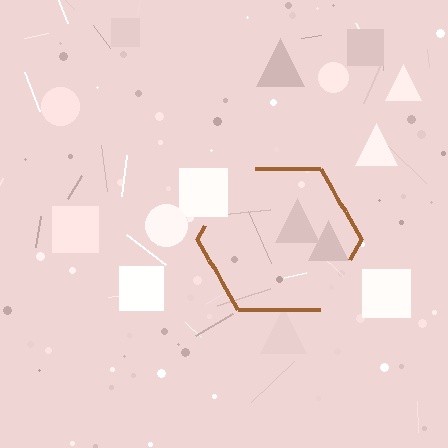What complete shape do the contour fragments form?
The contour fragments form a hexagon.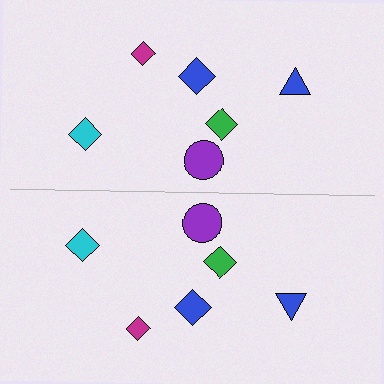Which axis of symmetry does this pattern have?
The pattern has a horizontal axis of symmetry running through the center of the image.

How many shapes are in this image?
There are 12 shapes in this image.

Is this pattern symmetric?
Yes, this pattern has bilateral (reflection) symmetry.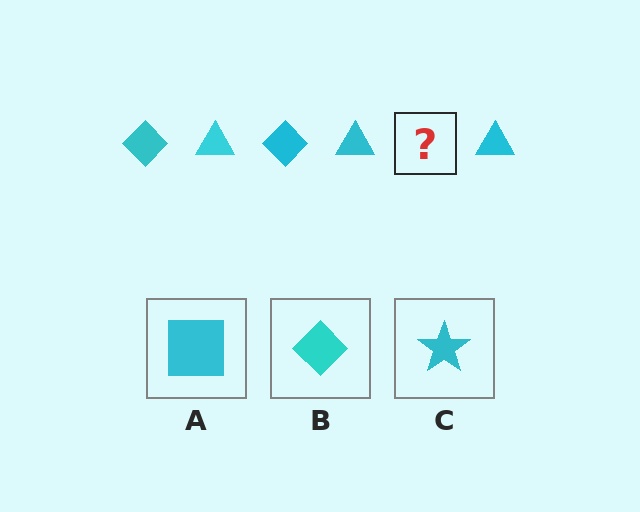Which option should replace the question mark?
Option B.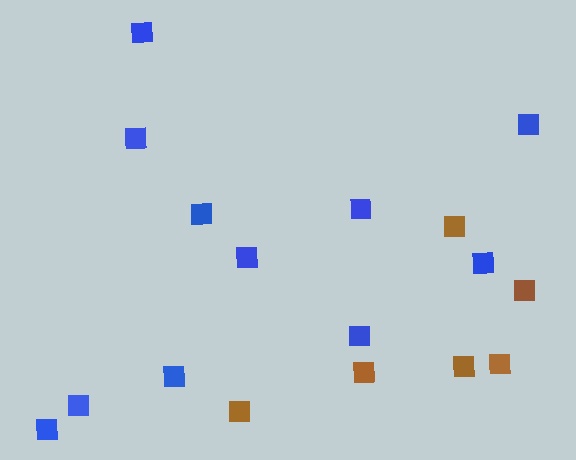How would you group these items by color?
There are 2 groups: one group of blue squares (11) and one group of brown squares (6).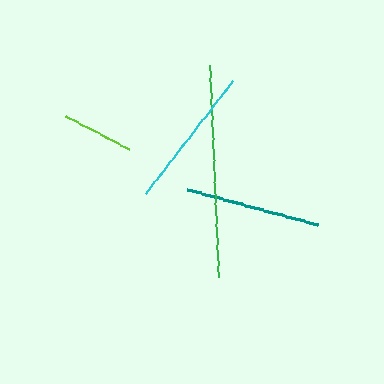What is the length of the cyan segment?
The cyan segment is approximately 143 pixels long.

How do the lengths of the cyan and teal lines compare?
The cyan and teal lines are approximately the same length.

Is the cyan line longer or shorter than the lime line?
The cyan line is longer than the lime line.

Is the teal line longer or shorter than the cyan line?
The cyan line is longer than the teal line.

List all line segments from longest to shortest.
From longest to shortest: green, cyan, teal, lime.